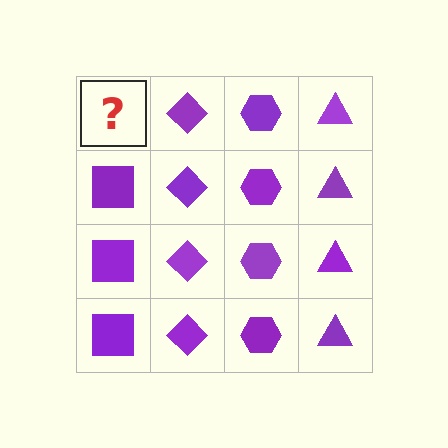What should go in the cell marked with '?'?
The missing cell should contain a purple square.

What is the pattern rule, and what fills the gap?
The rule is that each column has a consistent shape. The gap should be filled with a purple square.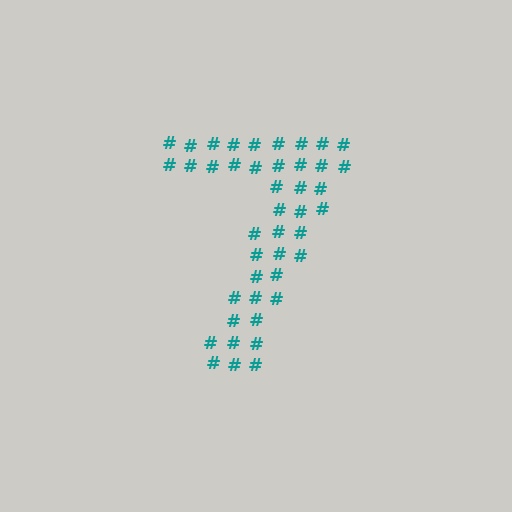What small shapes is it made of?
It is made of small hash symbols.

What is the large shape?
The large shape is the digit 7.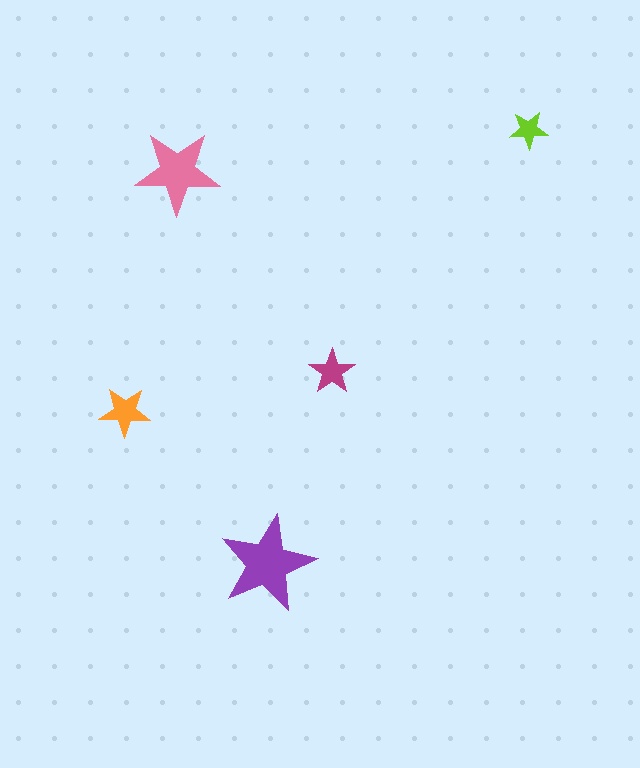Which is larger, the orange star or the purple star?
The purple one.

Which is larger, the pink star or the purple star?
The purple one.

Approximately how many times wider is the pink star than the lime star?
About 2 times wider.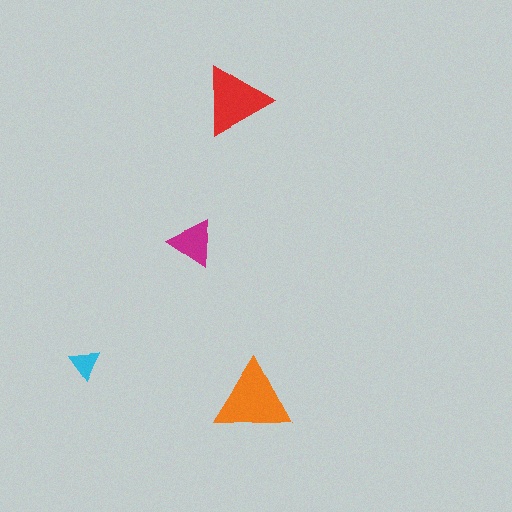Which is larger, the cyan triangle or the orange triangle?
The orange one.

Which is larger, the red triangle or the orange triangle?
The orange one.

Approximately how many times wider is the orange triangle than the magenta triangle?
About 1.5 times wider.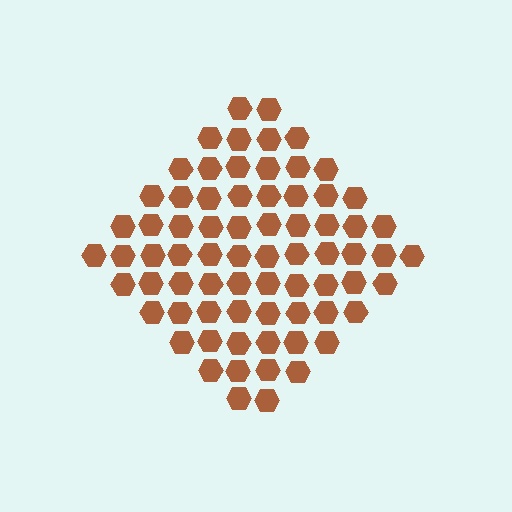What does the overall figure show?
The overall figure shows a diamond.